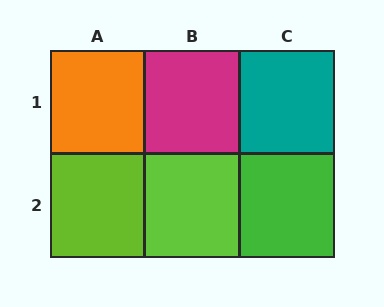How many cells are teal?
1 cell is teal.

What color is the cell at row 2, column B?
Lime.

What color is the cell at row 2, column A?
Lime.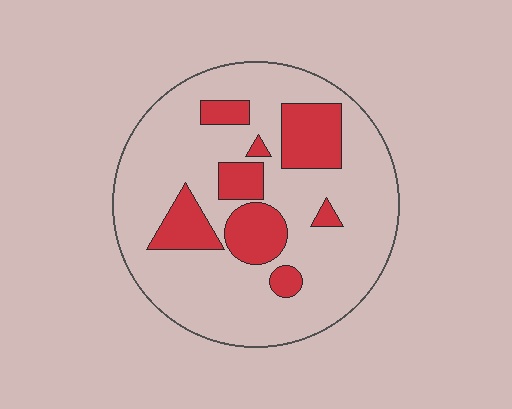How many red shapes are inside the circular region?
8.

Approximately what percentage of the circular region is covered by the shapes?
Approximately 25%.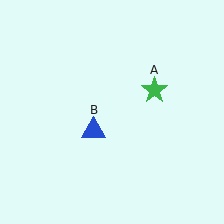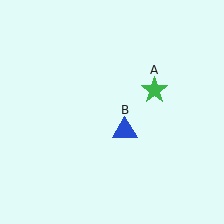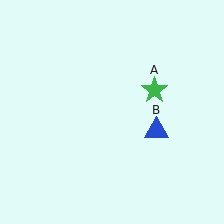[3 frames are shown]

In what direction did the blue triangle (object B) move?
The blue triangle (object B) moved right.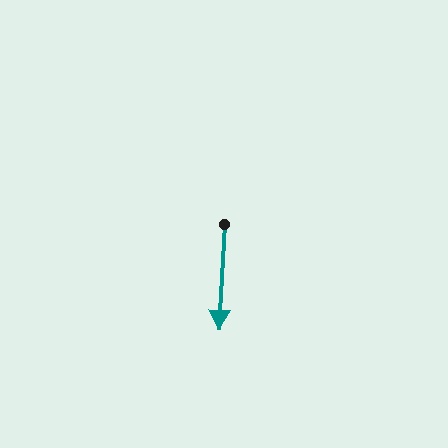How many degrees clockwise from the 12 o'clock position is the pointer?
Approximately 183 degrees.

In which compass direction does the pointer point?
South.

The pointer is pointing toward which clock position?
Roughly 6 o'clock.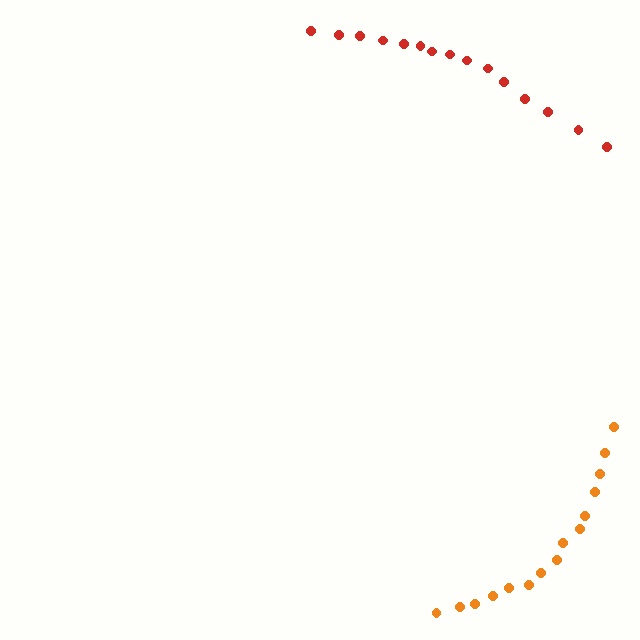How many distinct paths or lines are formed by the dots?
There are 2 distinct paths.